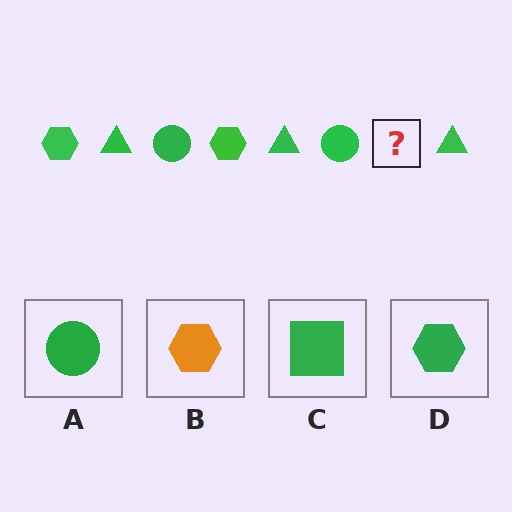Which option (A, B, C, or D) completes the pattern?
D.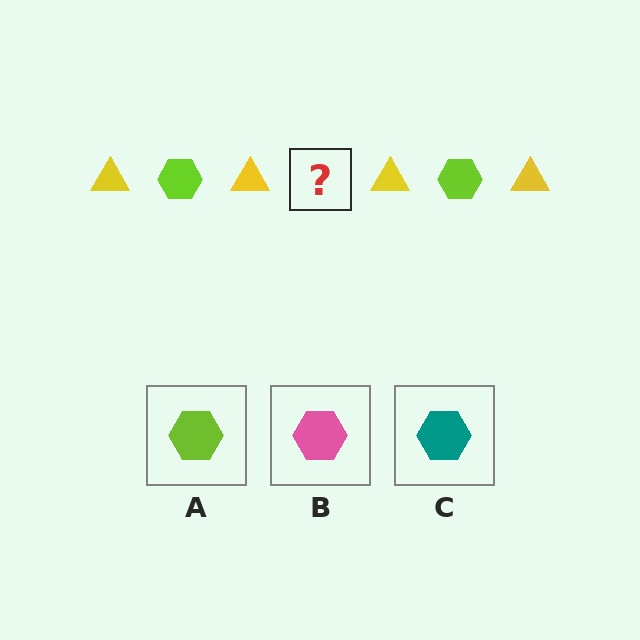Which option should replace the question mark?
Option A.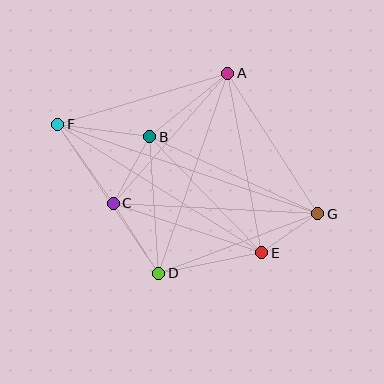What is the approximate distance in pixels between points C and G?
The distance between C and G is approximately 205 pixels.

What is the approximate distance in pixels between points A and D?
The distance between A and D is approximately 211 pixels.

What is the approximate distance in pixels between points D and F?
The distance between D and F is approximately 180 pixels.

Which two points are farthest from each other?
Points F and G are farthest from each other.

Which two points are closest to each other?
Points E and G are closest to each other.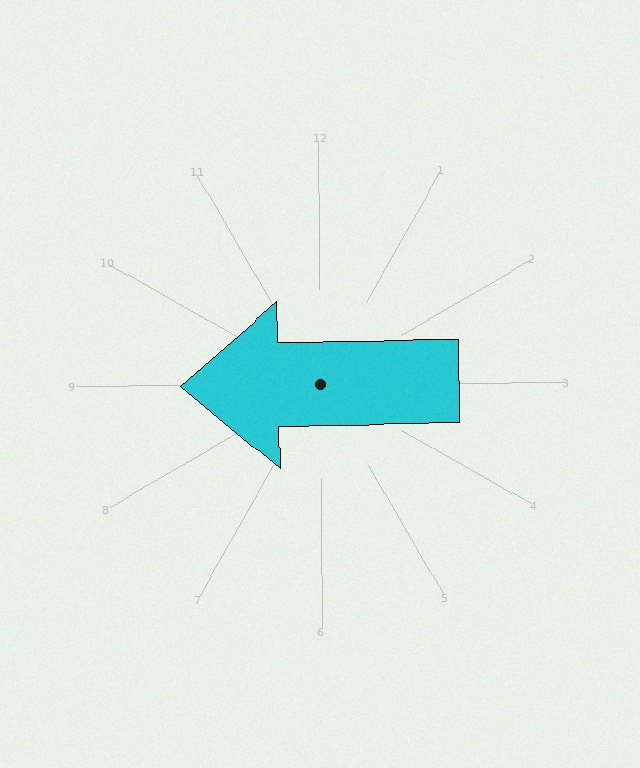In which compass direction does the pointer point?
West.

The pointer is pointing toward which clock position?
Roughly 9 o'clock.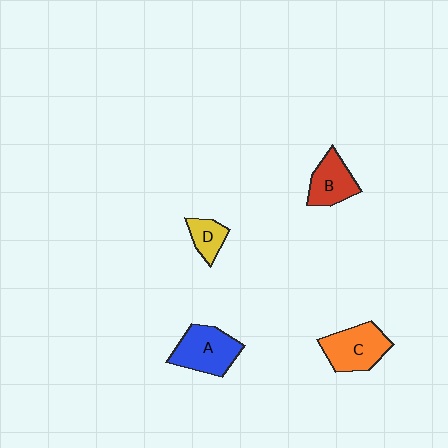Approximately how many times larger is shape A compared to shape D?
Approximately 2.1 times.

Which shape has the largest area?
Shape A (blue).